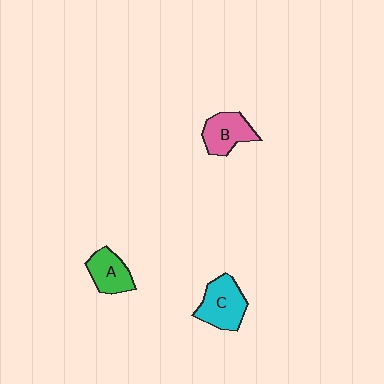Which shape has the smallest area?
Shape A (green).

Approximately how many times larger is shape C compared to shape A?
Approximately 1.3 times.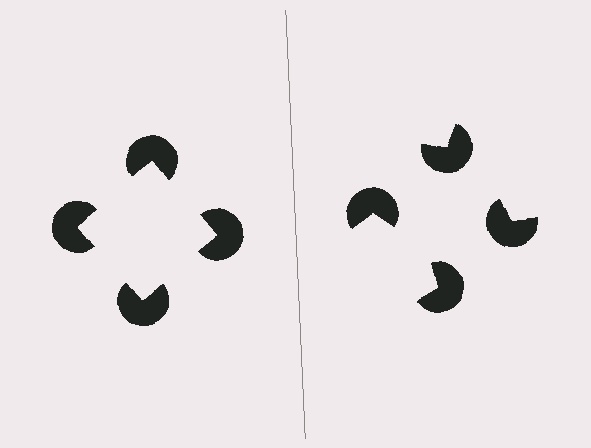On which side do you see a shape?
An illusory square appears on the left side. On the right side the wedge cuts are rotated, so no coherent shape forms.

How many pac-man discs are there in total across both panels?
8 — 4 on each side.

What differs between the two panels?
The pac-man discs are positioned identically on both sides; only the wedge orientations differ. On the left they align to a square; on the right they are misaligned.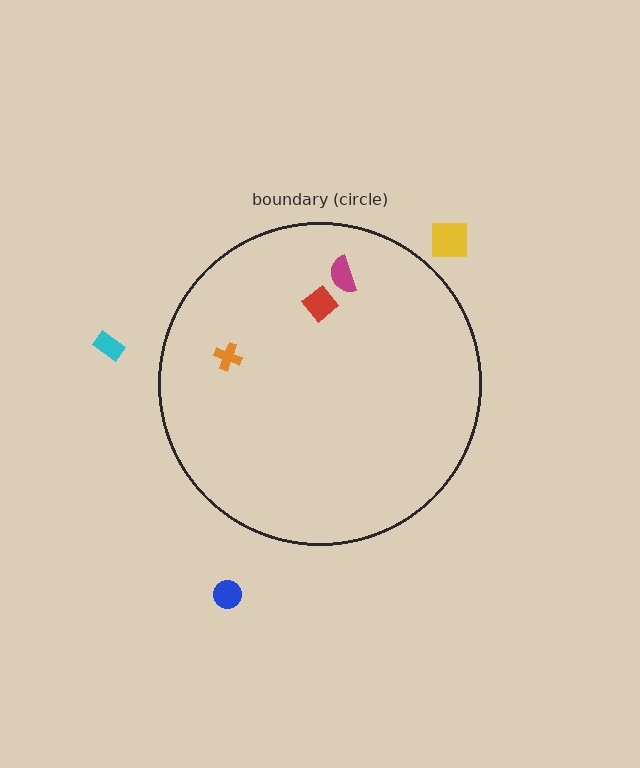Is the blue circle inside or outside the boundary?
Outside.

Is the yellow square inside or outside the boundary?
Outside.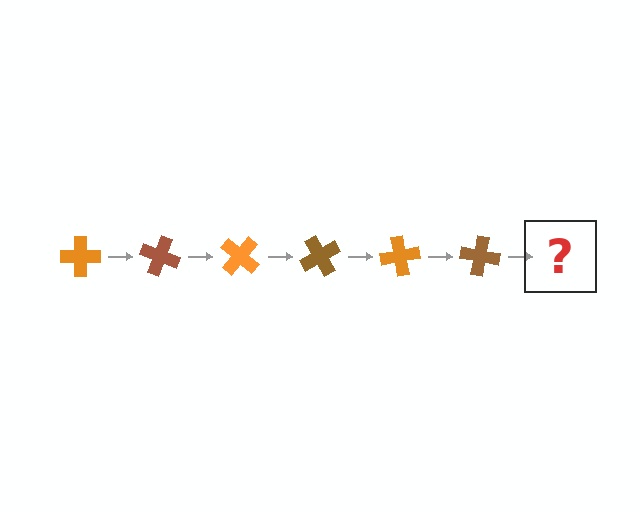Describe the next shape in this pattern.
It should be an orange cross, rotated 120 degrees from the start.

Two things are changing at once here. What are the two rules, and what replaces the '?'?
The two rules are that it rotates 20 degrees each step and the color cycles through orange and brown. The '?' should be an orange cross, rotated 120 degrees from the start.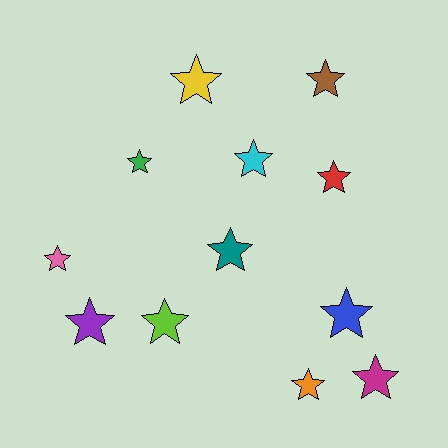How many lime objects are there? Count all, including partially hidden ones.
There is 1 lime object.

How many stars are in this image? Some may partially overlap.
There are 12 stars.